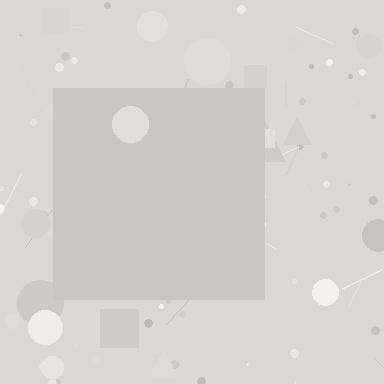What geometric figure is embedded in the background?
A square is embedded in the background.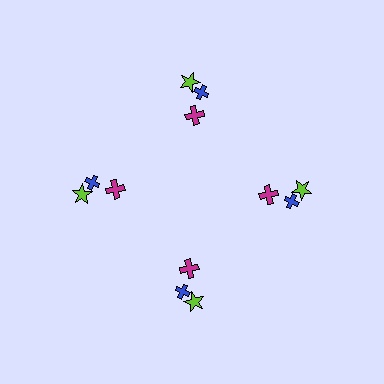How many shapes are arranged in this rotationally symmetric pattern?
There are 12 shapes, arranged in 4 groups of 3.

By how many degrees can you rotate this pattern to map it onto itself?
The pattern maps onto itself every 90 degrees of rotation.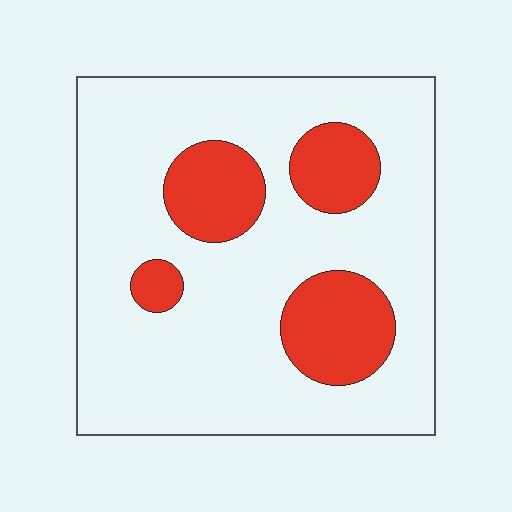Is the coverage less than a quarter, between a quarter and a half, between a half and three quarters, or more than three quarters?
Less than a quarter.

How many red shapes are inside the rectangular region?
4.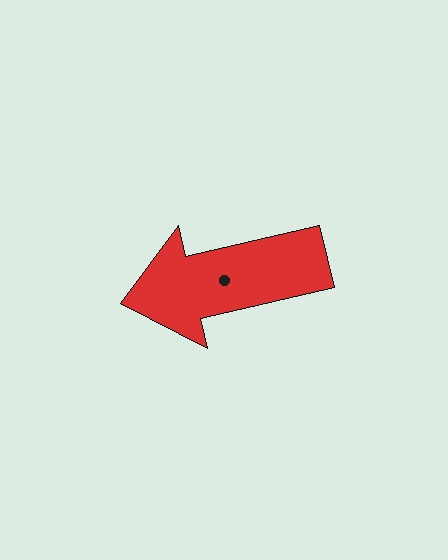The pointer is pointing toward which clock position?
Roughly 9 o'clock.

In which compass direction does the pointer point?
West.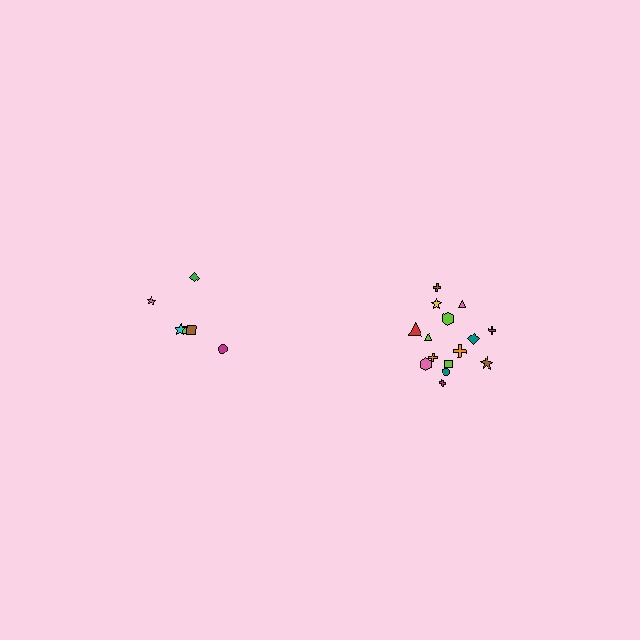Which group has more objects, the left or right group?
The right group.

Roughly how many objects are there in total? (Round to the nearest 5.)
Roughly 20 objects in total.